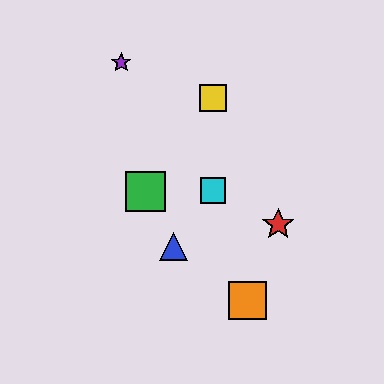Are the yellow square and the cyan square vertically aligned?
Yes, both are at x≈213.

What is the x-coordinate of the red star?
The red star is at x≈278.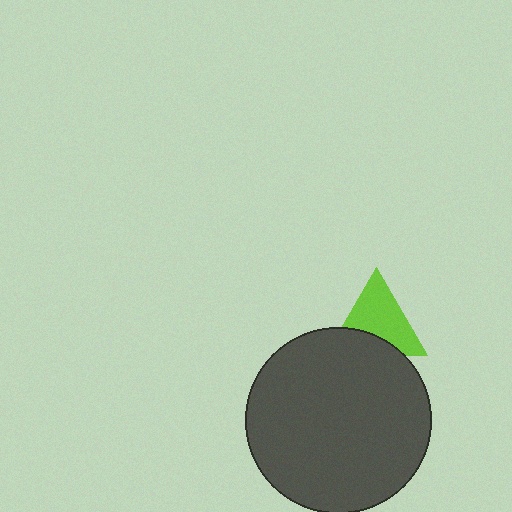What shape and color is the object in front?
The object in front is a dark gray circle.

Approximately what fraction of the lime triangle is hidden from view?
Roughly 32% of the lime triangle is hidden behind the dark gray circle.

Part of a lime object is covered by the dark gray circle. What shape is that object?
It is a triangle.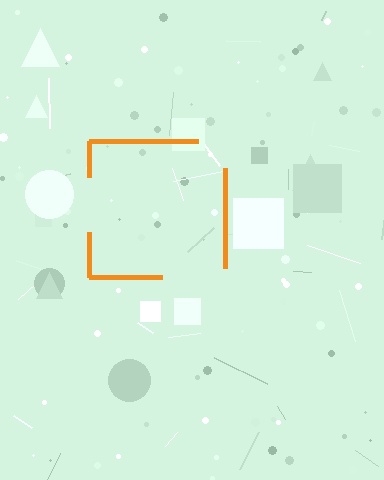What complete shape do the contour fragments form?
The contour fragments form a square.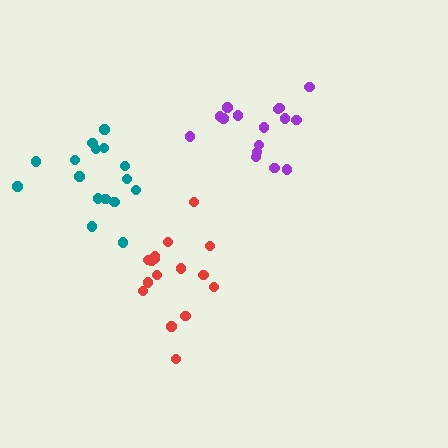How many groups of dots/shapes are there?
There are 3 groups.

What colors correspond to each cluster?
The clusters are colored: purple, teal, red.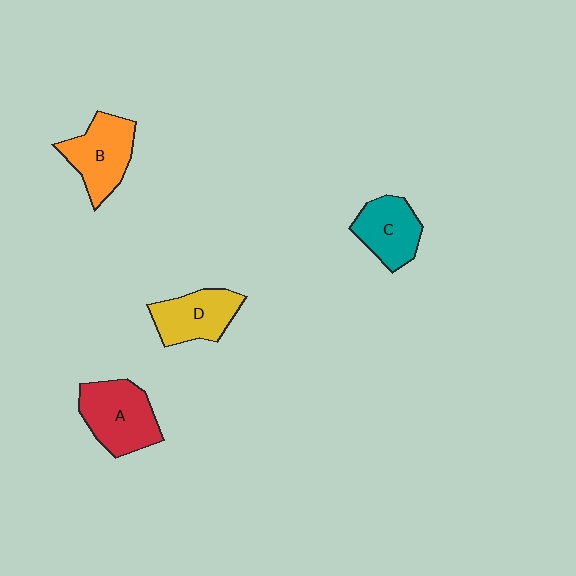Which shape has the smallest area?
Shape C (teal).